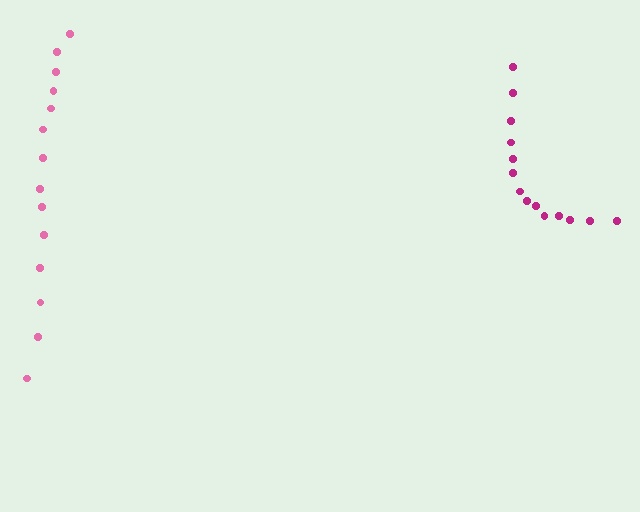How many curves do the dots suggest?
There are 2 distinct paths.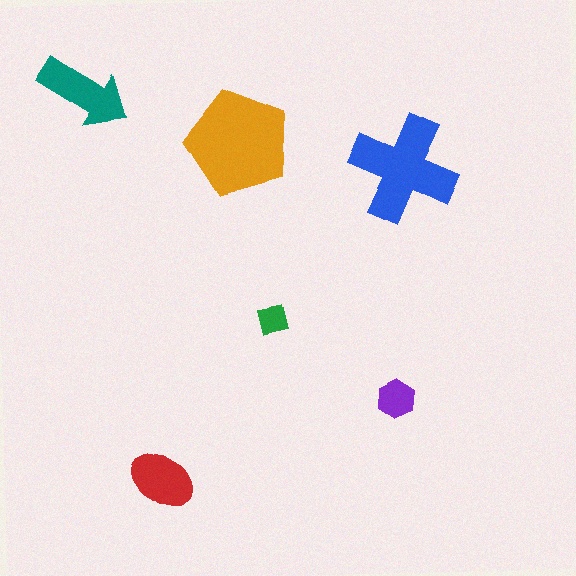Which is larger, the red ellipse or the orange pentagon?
The orange pentagon.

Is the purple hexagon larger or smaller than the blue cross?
Smaller.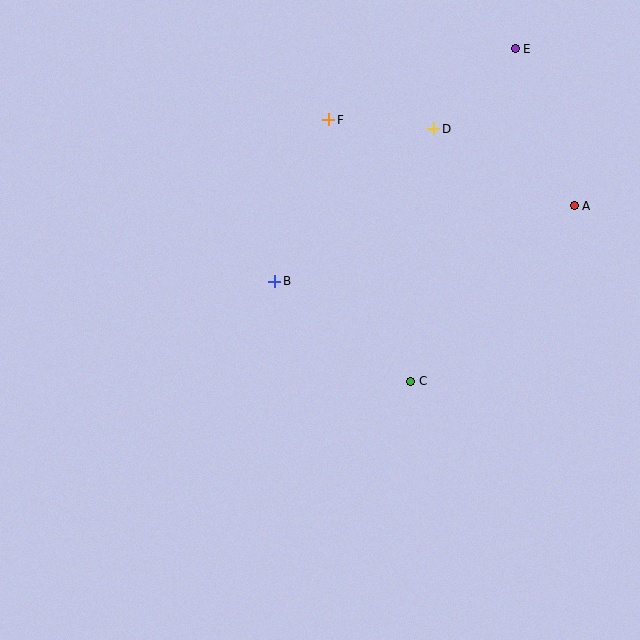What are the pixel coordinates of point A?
Point A is at (574, 206).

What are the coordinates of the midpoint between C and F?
The midpoint between C and F is at (370, 251).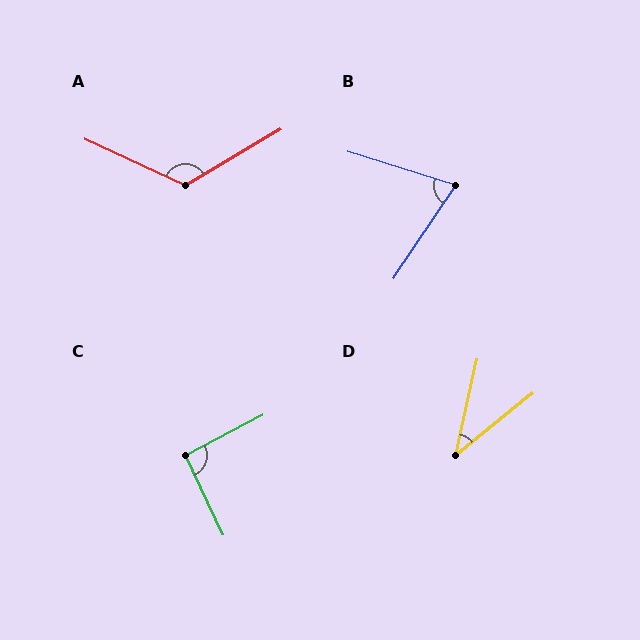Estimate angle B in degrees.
Approximately 74 degrees.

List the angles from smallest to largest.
D (39°), B (74°), C (92°), A (125°).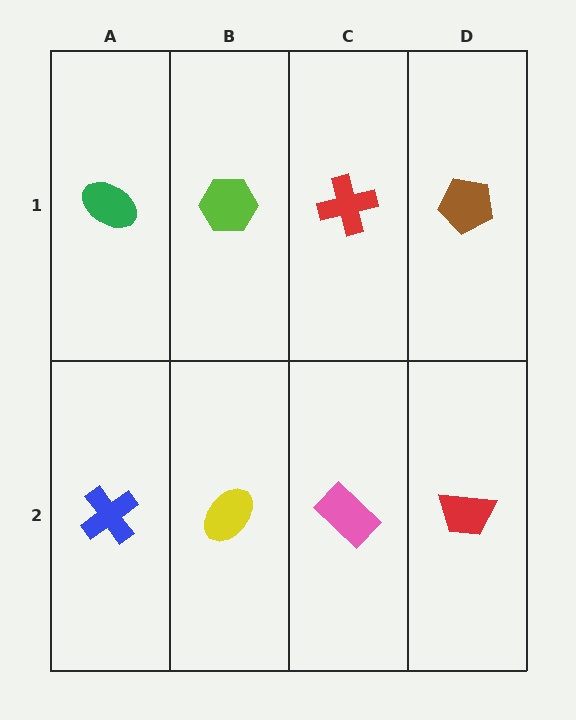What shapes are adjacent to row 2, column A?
A green ellipse (row 1, column A), a yellow ellipse (row 2, column B).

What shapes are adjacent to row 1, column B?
A yellow ellipse (row 2, column B), a green ellipse (row 1, column A), a red cross (row 1, column C).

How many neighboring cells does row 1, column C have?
3.